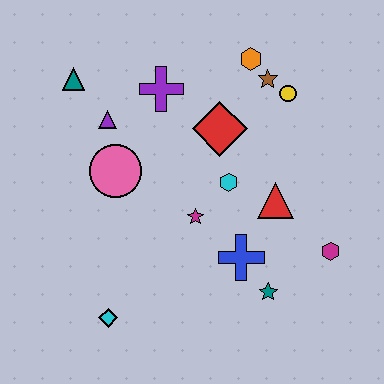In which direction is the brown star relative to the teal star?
The brown star is above the teal star.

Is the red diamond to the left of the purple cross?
No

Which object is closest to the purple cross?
The purple triangle is closest to the purple cross.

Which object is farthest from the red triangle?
The teal triangle is farthest from the red triangle.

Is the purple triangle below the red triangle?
No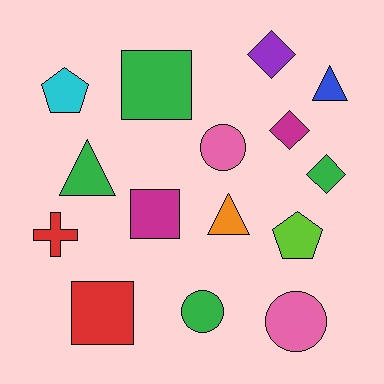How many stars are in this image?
There are no stars.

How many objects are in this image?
There are 15 objects.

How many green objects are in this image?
There are 4 green objects.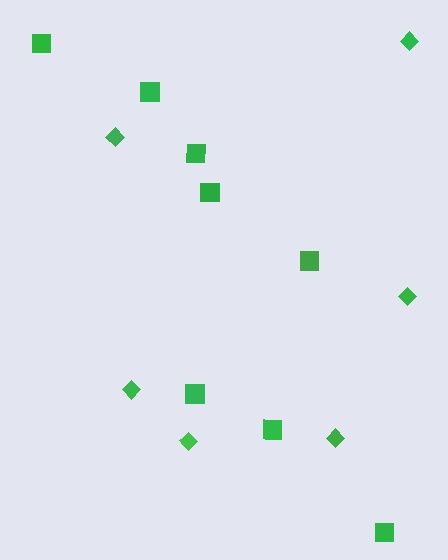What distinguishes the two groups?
There are 2 groups: one group of diamonds (6) and one group of squares (8).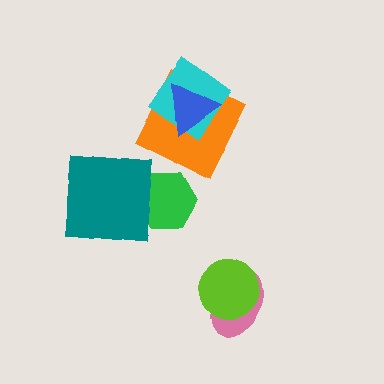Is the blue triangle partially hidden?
No, no other shape covers it.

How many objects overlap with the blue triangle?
2 objects overlap with the blue triangle.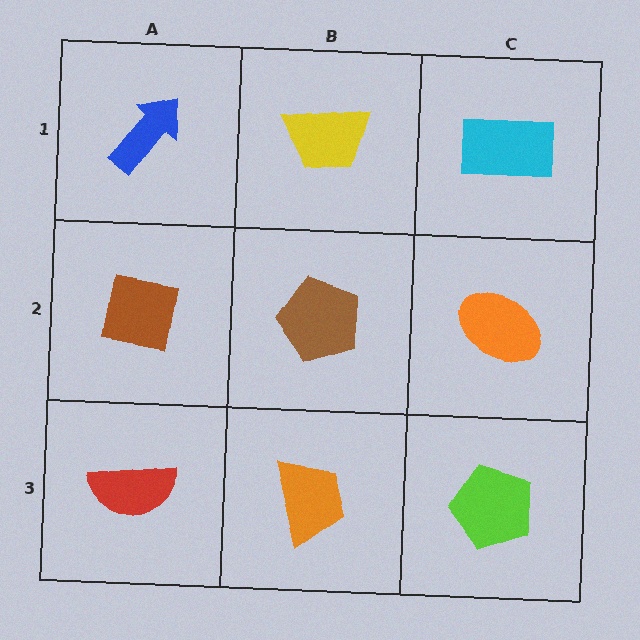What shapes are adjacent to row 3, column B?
A brown pentagon (row 2, column B), a red semicircle (row 3, column A), a lime pentagon (row 3, column C).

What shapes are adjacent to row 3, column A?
A brown square (row 2, column A), an orange trapezoid (row 3, column B).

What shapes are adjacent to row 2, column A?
A blue arrow (row 1, column A), a red semicircle (row 3, column A), a brown pentagon (row 2, column B).